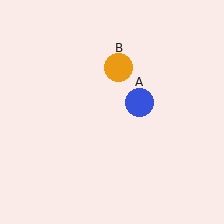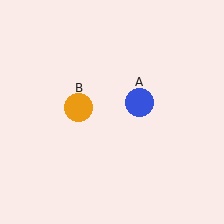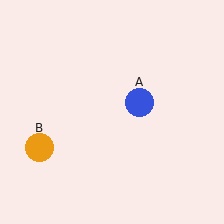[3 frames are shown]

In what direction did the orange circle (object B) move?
The orange circle (object B) moved down and to the left.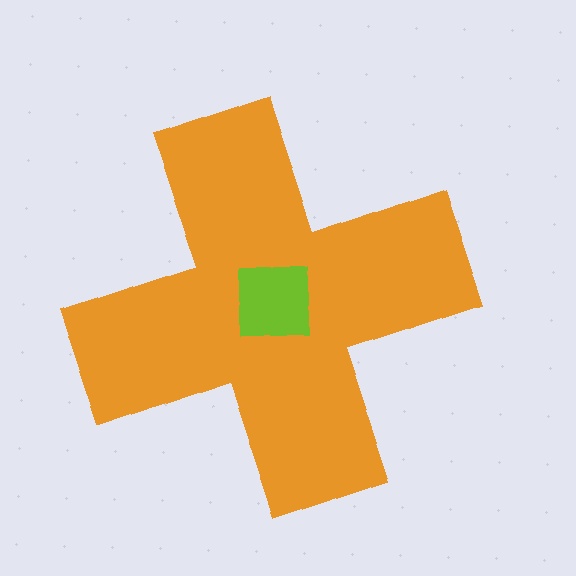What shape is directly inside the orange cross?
The lime square.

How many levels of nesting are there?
2.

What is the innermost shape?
The lime square.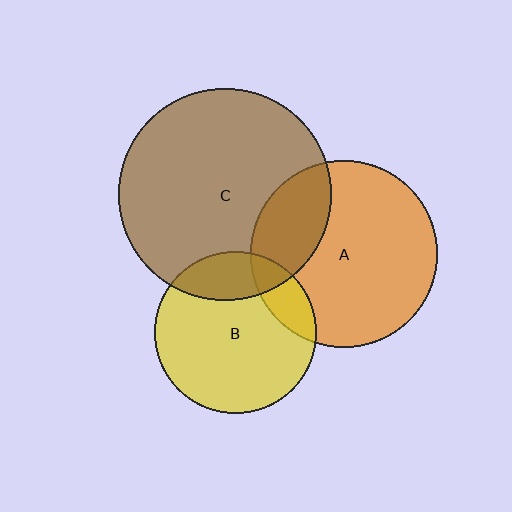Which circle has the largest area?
Circle C (brown).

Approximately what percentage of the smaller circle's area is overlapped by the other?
Approximately 25%.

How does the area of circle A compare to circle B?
Approximately 1.3 times.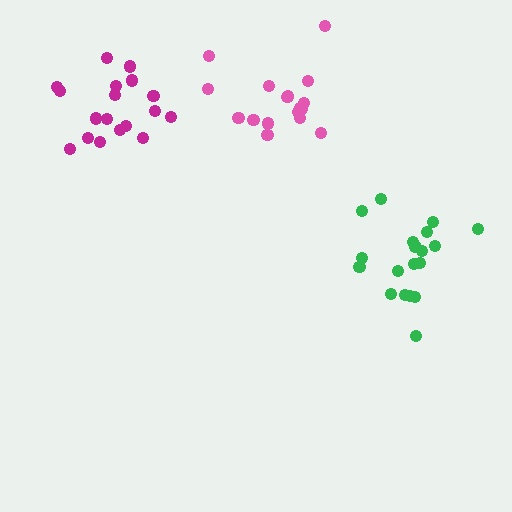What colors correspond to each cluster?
The clusters are colored: green, pink, magenta.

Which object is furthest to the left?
The magenta cluster is leftmost.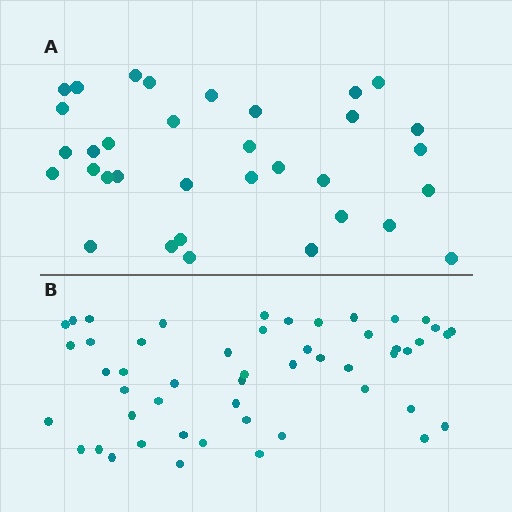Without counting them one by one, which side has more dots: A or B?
Region B (the bottom region) has more dots.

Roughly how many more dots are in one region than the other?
Region B has approximately 15 more dots than region A.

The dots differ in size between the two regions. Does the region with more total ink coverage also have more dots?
No. Region A has more total ink coverage because its dots are larger, but region B actually contains more individual dots. Total area can be misleading — the number of items is what matters here.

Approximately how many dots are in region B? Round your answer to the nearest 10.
About 50 dots. (The exact count is 51, which rounds to 50.)